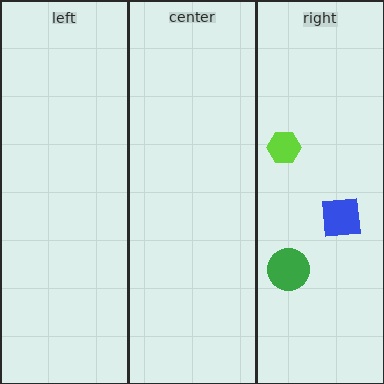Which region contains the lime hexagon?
The right region.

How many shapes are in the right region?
3.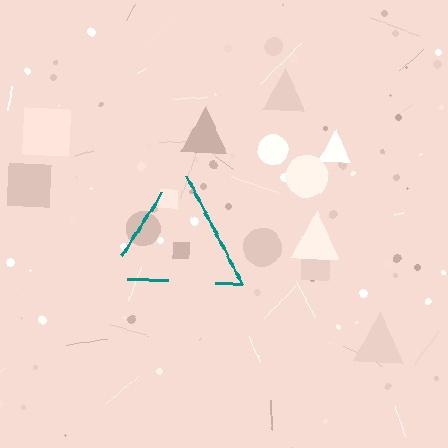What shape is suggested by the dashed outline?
The dashed outline suggests a triangle.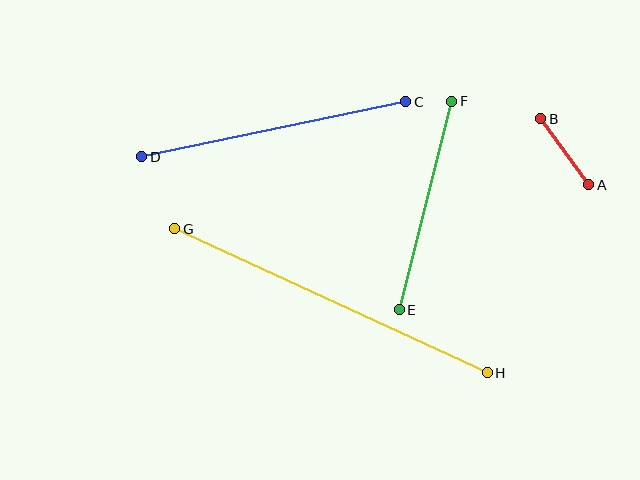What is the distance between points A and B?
The distance is approximately 82 pixels.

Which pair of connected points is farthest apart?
Points G and H are farthest apart.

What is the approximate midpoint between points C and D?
The midpoint is at approximately (274, 129) pixels.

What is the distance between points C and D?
The distance is approximately 270 pixels.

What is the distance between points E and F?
The distance is approximately 215 pixels.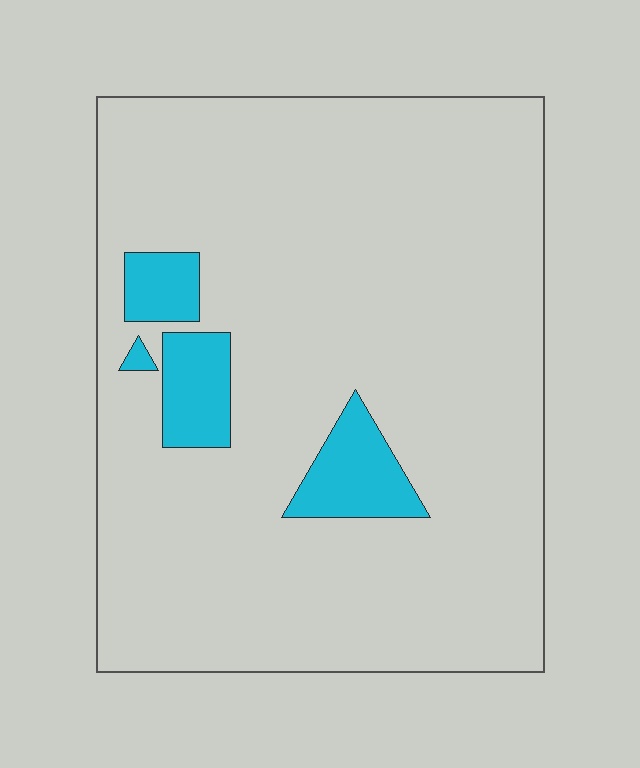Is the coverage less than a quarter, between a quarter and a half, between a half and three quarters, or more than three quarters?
Less than a quarter.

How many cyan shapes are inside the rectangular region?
4.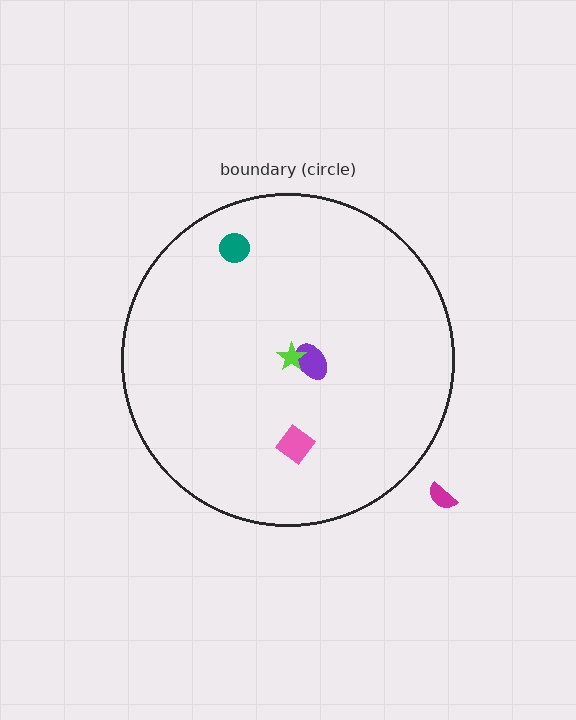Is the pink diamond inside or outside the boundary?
Inside.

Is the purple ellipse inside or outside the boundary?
Inside.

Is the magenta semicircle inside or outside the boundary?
Outside.